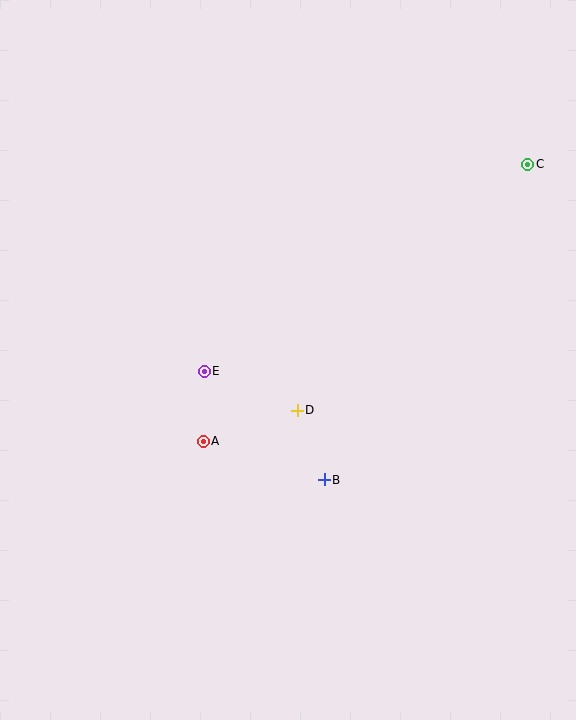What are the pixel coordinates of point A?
Point A is at (203, 441).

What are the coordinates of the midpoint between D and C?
The midpoint between D and C is at (413, 287).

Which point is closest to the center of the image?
Point D at (297, 410) is closest to the center.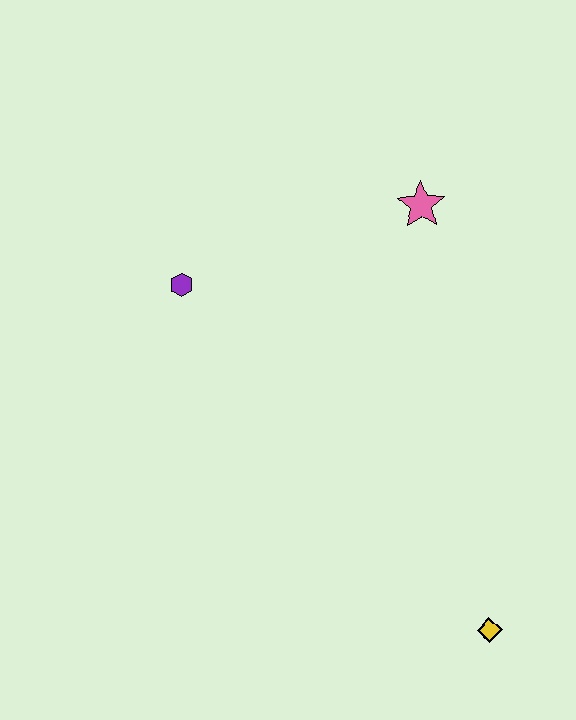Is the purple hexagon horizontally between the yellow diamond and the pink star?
No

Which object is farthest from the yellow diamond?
The purple hexagon is farthest from the yellow diamond.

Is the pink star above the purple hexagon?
Yes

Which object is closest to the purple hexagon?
The pink star is closest to the purple hexagon.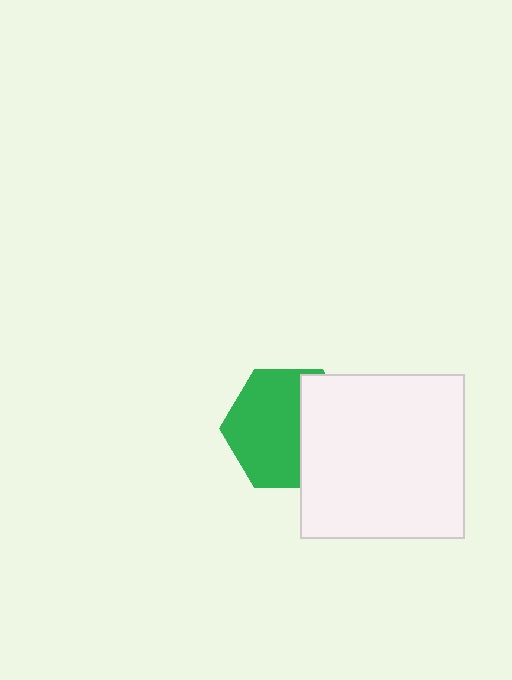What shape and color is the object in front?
The object in front is a white square.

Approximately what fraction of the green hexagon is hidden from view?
Roughly 38% of the green hexagon is hidden behind the white square.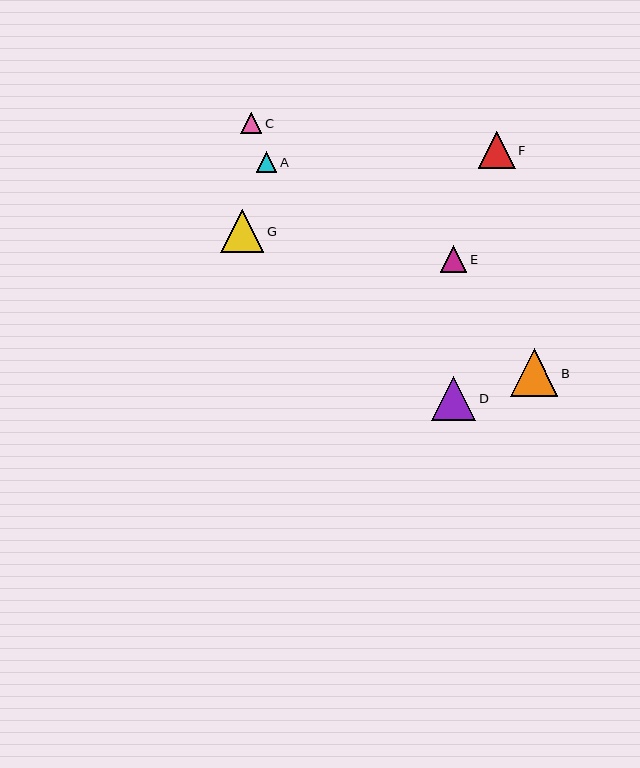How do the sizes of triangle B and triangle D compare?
Triangle B and triangle D are approximately the same size.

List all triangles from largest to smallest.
From largest to smallest: B, D, G, F, E, C, A.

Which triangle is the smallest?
Triangle A is the smallest with a size of approximately 21 pixels.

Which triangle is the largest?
Triangle B is the largest with a size of approximately 47 pixels.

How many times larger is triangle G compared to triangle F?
Triangle G is approximately 1.2 times the size of triangle F.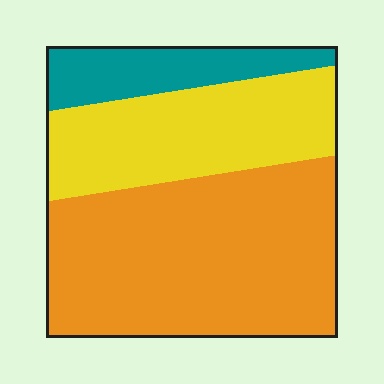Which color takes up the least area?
Teal, at roughly 15%.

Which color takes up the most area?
Orange, at roughly 55%.